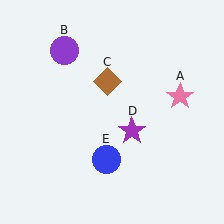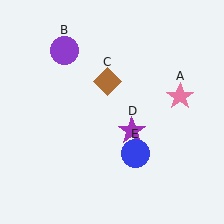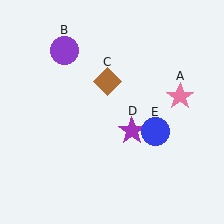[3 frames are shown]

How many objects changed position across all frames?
1 object changed position: blue circle (object E).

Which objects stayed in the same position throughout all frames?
Pink star (object A) and purple circle (object B) and brown diamond (object C) and purple star (object D) remained stationary.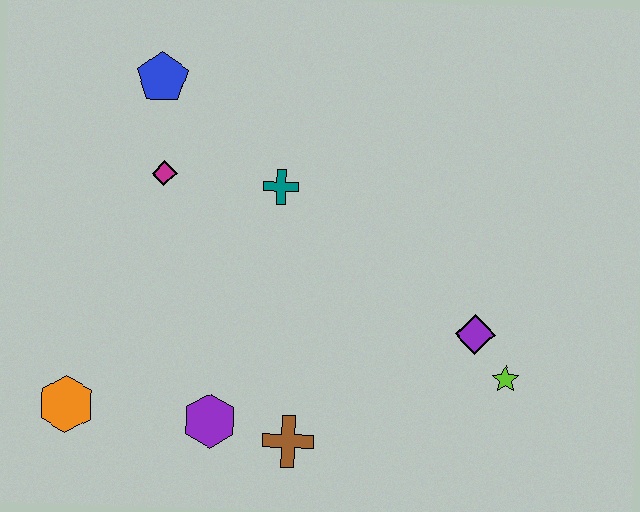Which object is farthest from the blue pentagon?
The lime star is farthest from the blue pentagon.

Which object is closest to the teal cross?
The magenta diamond is closest to the teal cross.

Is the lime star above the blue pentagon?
No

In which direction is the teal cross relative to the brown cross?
The teal cross is above the brown cross.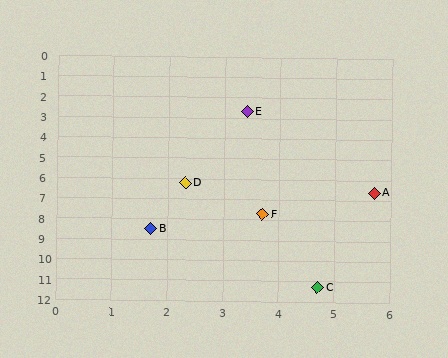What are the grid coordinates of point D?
Point D is at approximately (2.3, 6.2).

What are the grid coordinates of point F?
Point F is at approximately (3.7, 7.7).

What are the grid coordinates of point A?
Point A is at approximately (5.7, 6.6).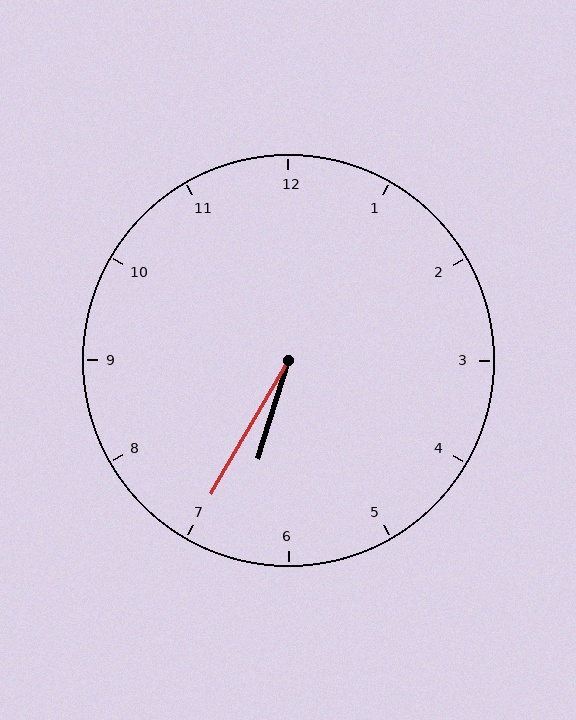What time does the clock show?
6:35.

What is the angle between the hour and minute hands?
Approximately 12 degrees.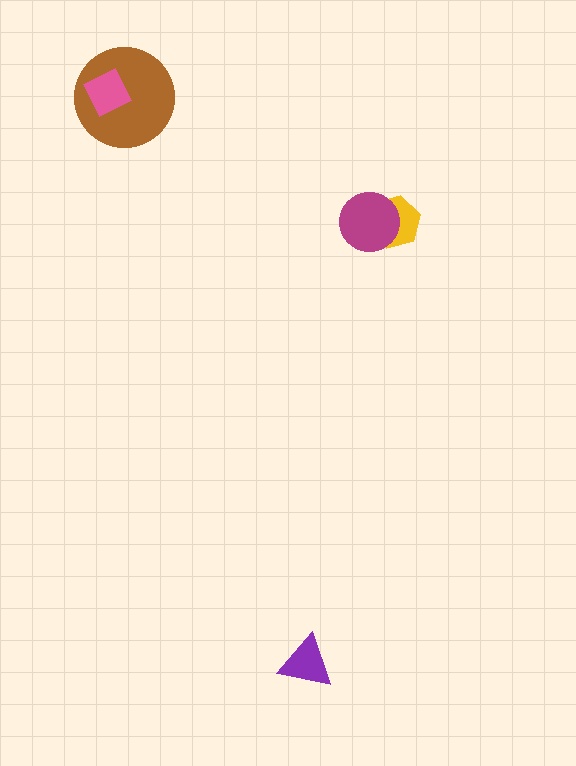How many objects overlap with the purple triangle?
0 objects overlap with the purple triangle.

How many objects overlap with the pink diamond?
1 object overlaps with the pink diamond.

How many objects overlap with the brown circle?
1 object overlaps with the brown circle.